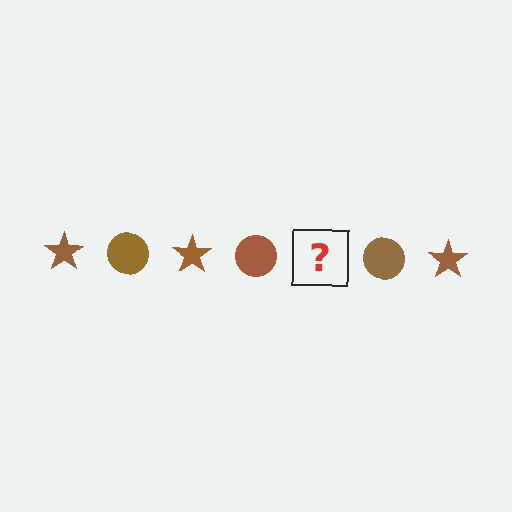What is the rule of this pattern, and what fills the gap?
The rule is that the pattern cycles through star, circle shapes in brown. The gap should be filled with a brown star.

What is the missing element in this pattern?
The missing element is a brown star.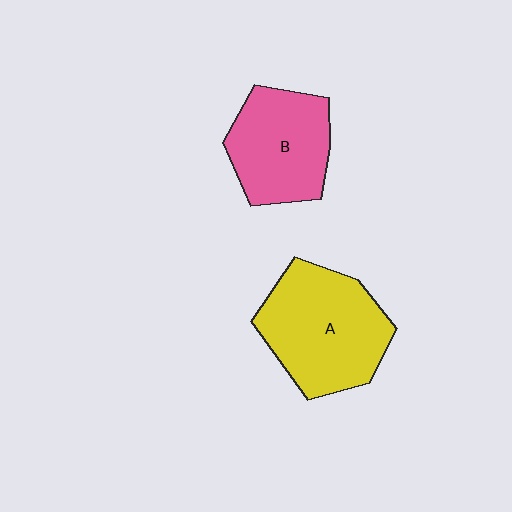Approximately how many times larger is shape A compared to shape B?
Approximately 1.3 times.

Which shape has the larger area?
Shape A (yellow).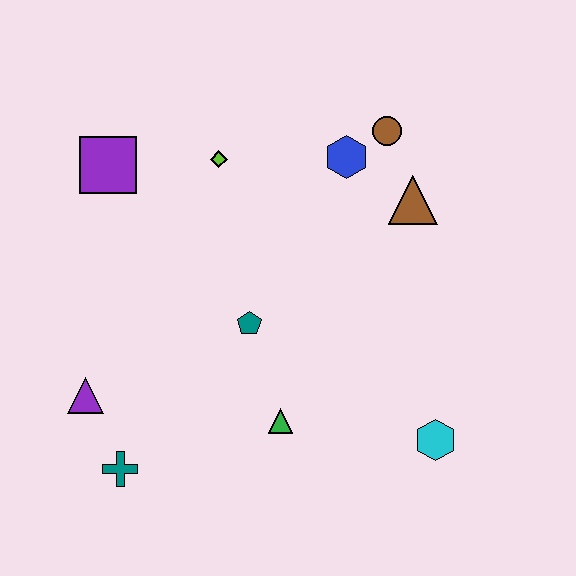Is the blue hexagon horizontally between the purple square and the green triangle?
No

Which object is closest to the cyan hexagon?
The green triangle is closest to the cyan hexagon.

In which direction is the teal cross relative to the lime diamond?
The teal cross is below the lime diamond.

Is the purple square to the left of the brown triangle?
Yes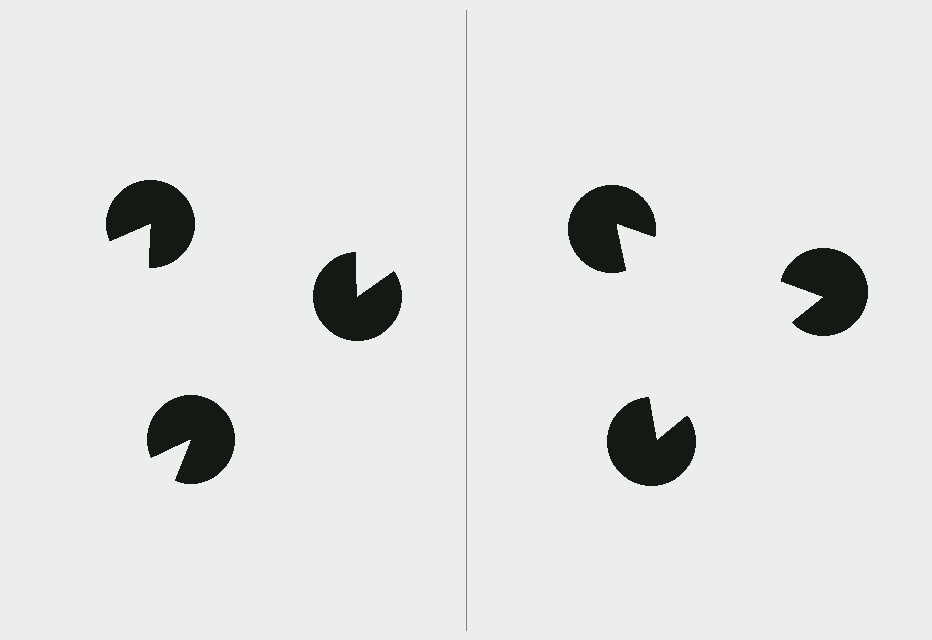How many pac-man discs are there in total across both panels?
6 — 3 on each side.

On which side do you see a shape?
An illusory triangle appears on the right side. On the left side the wedge cuts are rotated, so no coherent shape forms.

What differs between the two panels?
The pac-man discs are positioned identically on both sides; only the wedge orientations differ. On the right they align to a triangle; on the left they are misaligned.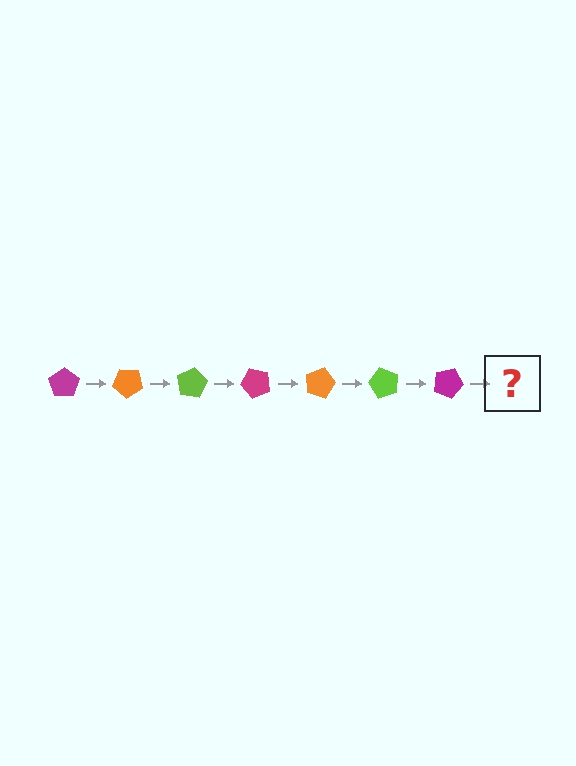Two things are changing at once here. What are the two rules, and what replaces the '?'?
The two rules are that it rotates 40 degrees each step and the color cycles through magenta, orange, and lime. The '?' should be an orange pentagon, rotated 280 degrees from the start.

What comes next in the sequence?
The next element should be an orange pentagon, rotated 280 degrees from the start.